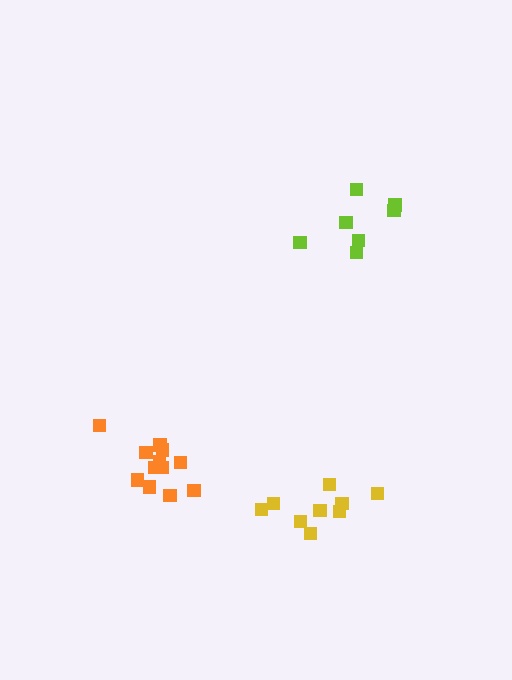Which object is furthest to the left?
The orange cluster is leftmost.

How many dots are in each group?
Group 1: 12 dots, Group 2: 7 dots, Group 3: 9 dots (28 total).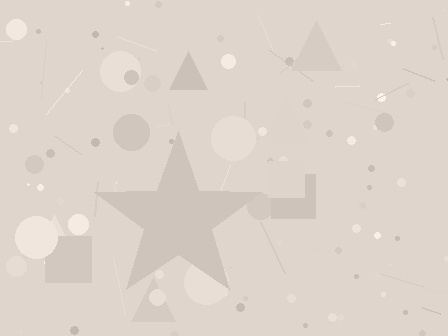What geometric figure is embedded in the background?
A star is embedded in the background.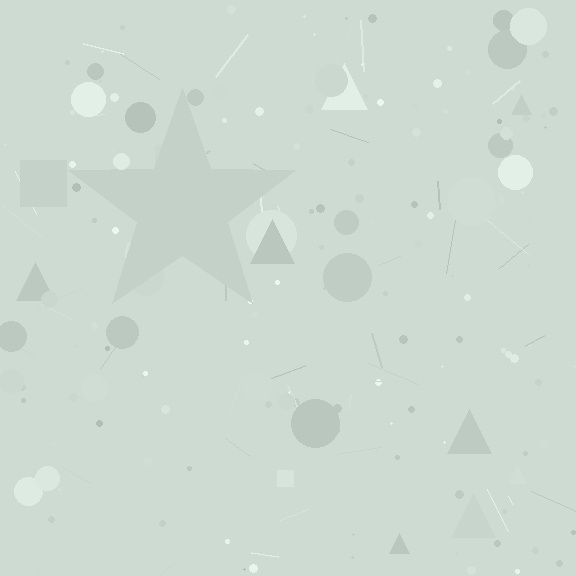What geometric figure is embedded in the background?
A star is embedded in the background.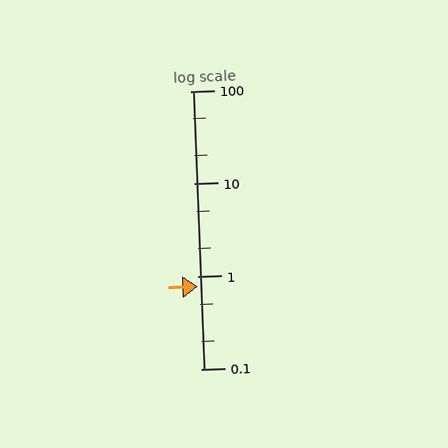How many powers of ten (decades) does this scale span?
The scale spans 3 decades, from 0.1 to 100.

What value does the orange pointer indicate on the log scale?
The pointer indicates approximately 0.77.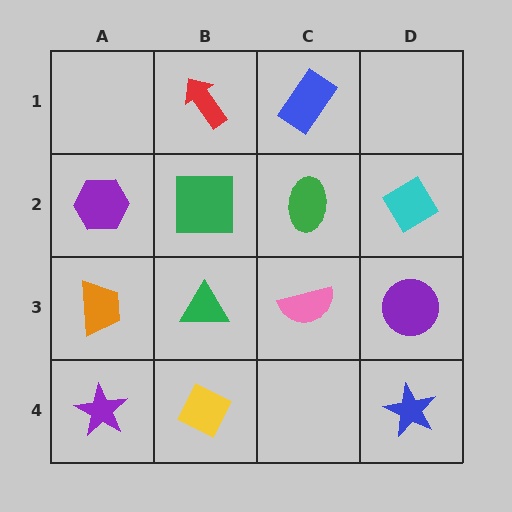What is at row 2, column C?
A green ellipse.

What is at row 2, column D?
A cyan diamond.